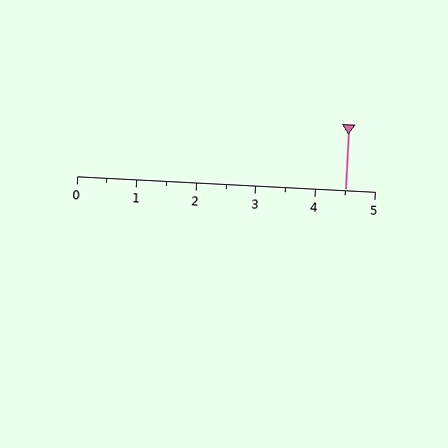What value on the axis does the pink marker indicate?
The marker indicates approximately 4.5.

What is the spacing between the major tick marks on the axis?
The major ticks are spaced 1 apart.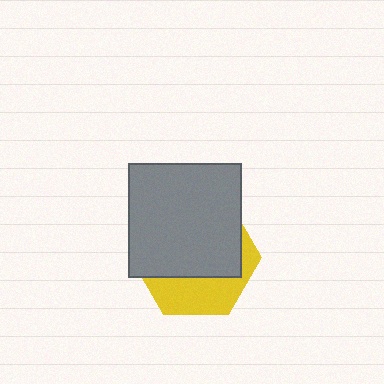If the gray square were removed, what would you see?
You would see the complete yellow hexagon.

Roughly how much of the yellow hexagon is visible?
A small part of it is visible (roughly 35%).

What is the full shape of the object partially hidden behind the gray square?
The partially hidden object is a yellow hexagon.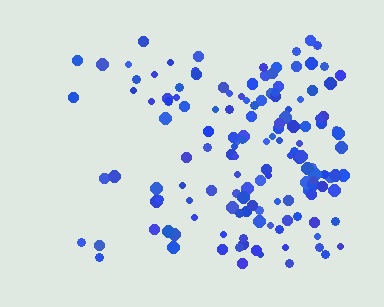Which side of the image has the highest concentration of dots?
The right.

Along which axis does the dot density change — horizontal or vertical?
Horizontal.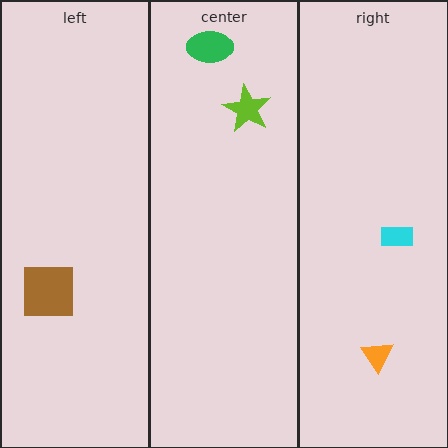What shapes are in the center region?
The green ellipse, the lime star.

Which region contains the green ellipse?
The center region.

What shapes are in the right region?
The orange triangle, the cyan rectangle.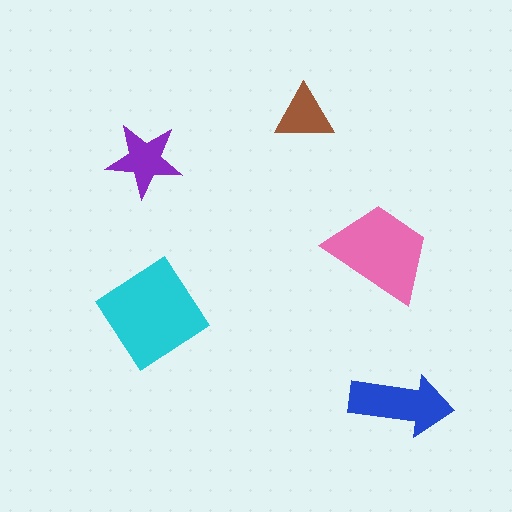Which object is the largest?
The cyan diamond.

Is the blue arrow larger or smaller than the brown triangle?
Larger.